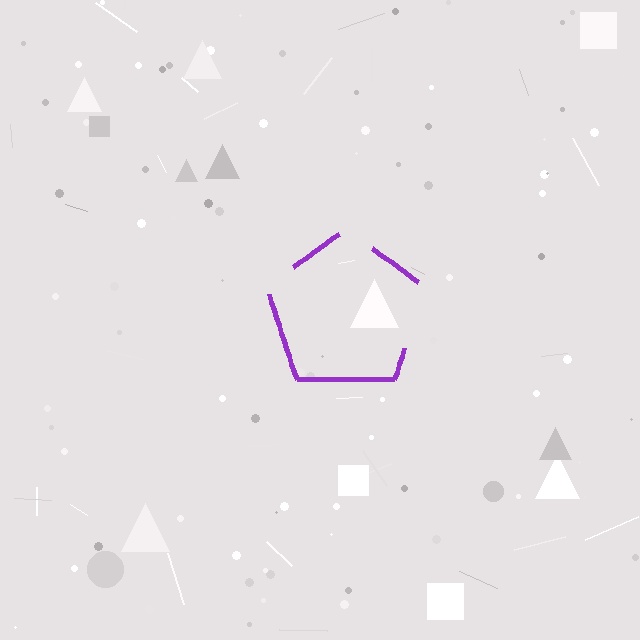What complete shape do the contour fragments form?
The contour fragments form a pentagon.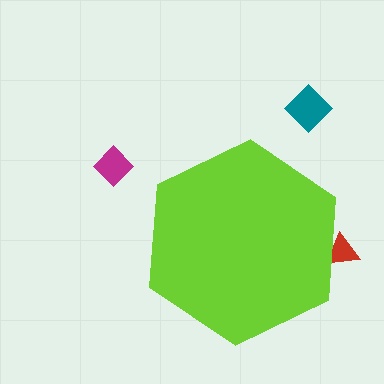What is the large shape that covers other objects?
A lime hexagon.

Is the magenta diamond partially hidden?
No, the magenta diamond is fully visible.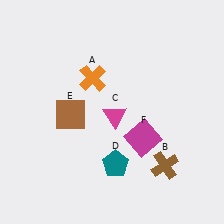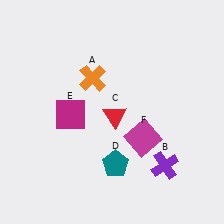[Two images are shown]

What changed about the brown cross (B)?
In Image 1, B is brown. In Image 2, it changed to purple.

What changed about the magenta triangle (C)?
In Image 1, C is magenta. In Image 2, it changed to red.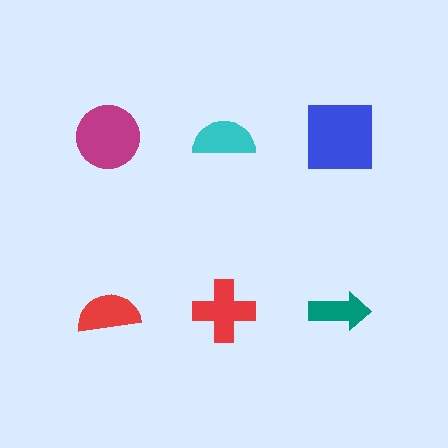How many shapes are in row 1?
3 shapes.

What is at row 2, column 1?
A red semicircle.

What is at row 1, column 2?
A cyan semicircle.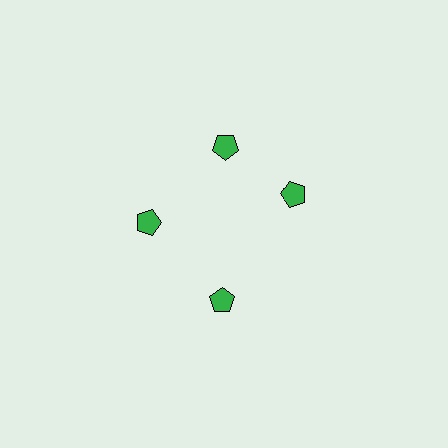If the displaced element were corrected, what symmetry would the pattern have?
It would have 4-fold rotational symmetry — the pattern would map onto itself every 90 degrees.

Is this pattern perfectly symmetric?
No. The 4 green pentagons are arranged in a ring, but one element near the 3 o'clock position is rotated out of alignment along the ring, breaking the 4-fold rotational symmetry.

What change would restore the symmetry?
The symmetry would be restored by rotating it back into even spacing with its neighbors so that all 4 pentagons sit at equal angles and equal distance from the center.